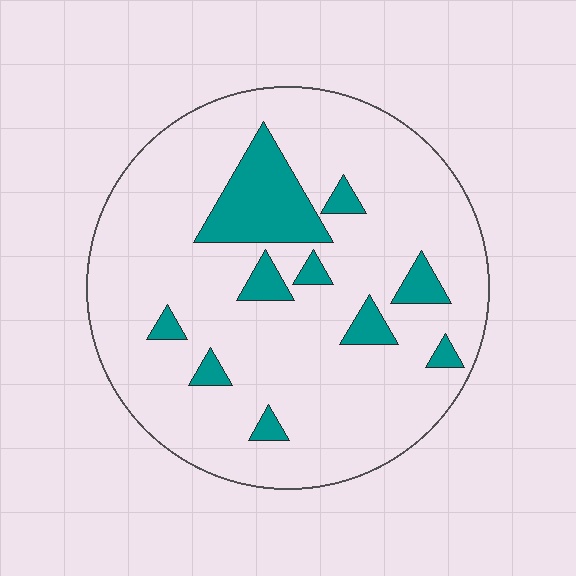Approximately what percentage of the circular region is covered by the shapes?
Approximately 15%.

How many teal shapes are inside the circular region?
10.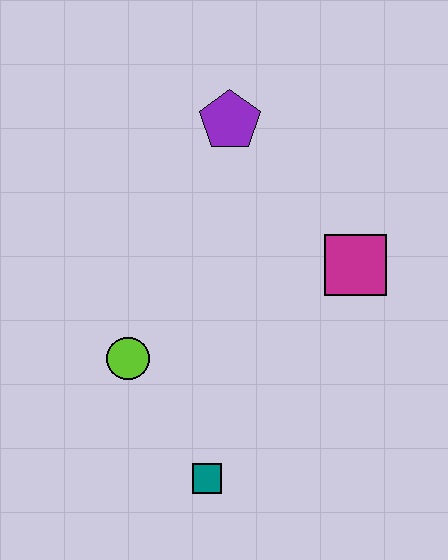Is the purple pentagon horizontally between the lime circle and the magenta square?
Yes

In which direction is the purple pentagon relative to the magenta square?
The purple pentagon is above the magenta square.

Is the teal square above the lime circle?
No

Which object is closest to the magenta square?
The purple pentagon is closest to the magenta square.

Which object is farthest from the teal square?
The purple pentagon is farthest from the teal square.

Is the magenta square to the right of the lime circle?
Yes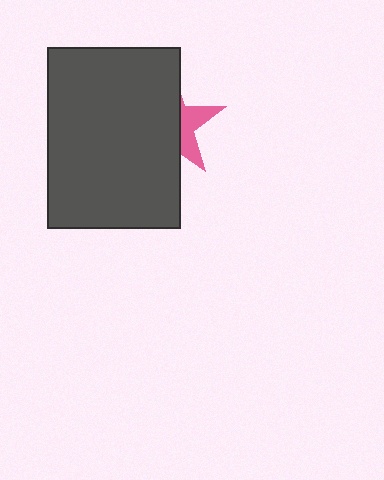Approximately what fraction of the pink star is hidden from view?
Roughly 68% of the pink star is hidden behind the dark gray rectangle.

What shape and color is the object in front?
The object in front is a dark gray rectangle.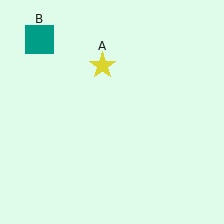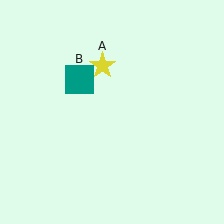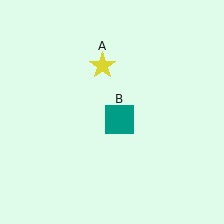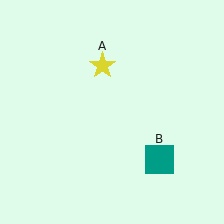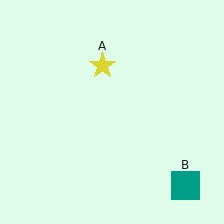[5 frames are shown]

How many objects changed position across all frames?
1 object changed position: teal square (object B).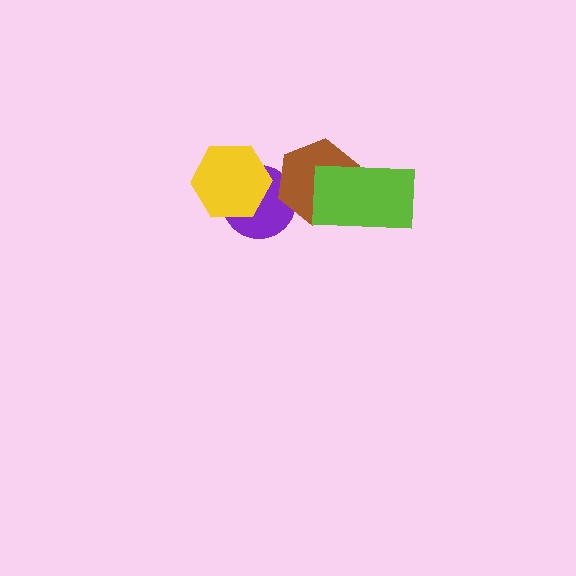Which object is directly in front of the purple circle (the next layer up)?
The brown hexagon is directly in front of the purple circle.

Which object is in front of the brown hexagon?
The lime rectangle is in front of the brown hexagon.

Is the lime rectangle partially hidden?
No, no other shape covers it.